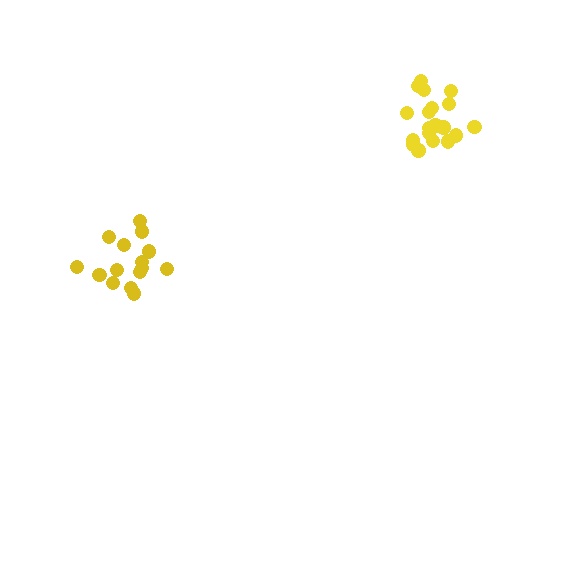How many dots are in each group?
Group 1: 19 dots, Group 2: 15 dots (34 total).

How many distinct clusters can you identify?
There are 2 distinct clusters.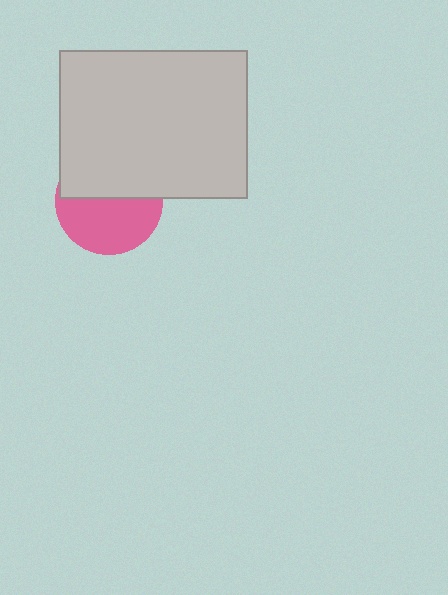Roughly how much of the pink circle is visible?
About half of it is visible (roughly 52%).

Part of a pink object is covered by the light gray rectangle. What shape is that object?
It is a circle.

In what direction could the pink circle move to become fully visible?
The pink circle could move down. That would shift it out from behind the light gray rectangle entirely.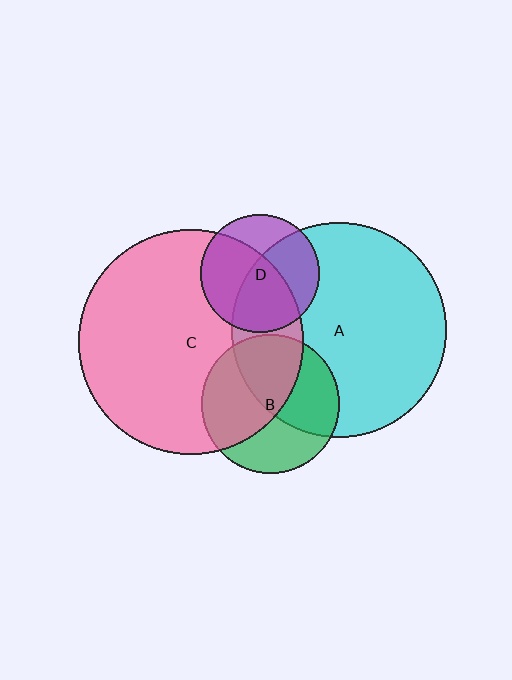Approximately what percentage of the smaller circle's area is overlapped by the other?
Approximately 55%.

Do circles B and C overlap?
Yes.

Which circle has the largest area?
Circle C (pink).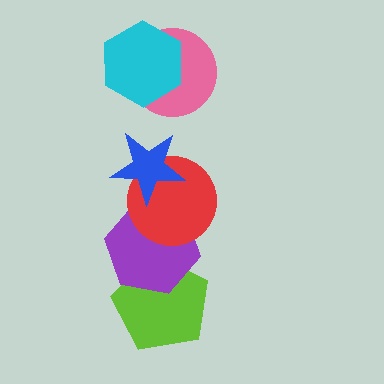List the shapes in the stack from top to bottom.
From top to bottom: the cyan hexagon, the pink circle, the blue star, the red circle, the purple hexagon, the lime pentagon.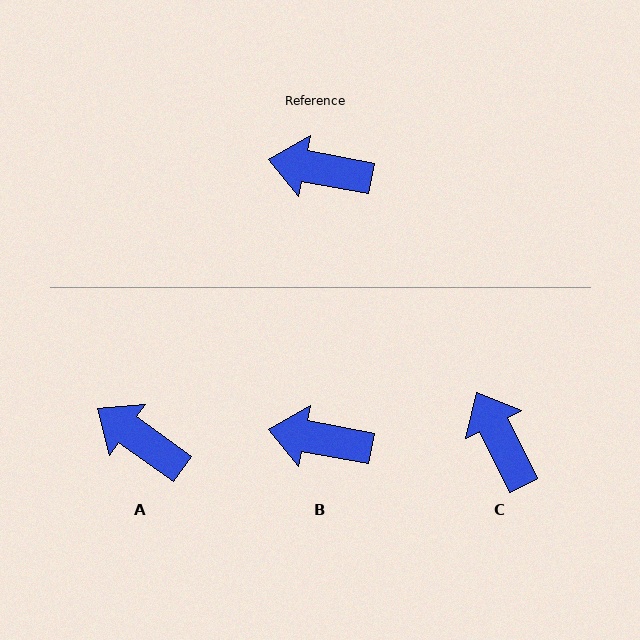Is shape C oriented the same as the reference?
No, it is off by about 53 degrees.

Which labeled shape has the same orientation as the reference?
B.